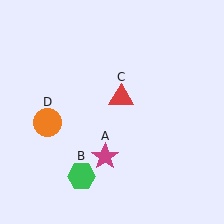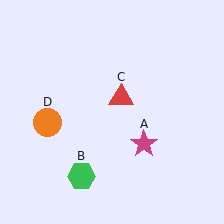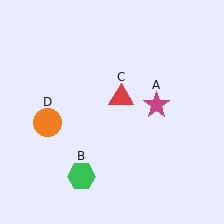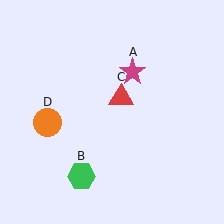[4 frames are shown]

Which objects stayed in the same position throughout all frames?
Green hexagon (object B) and red triangle (object C) and orange circle (object D) remained stationary.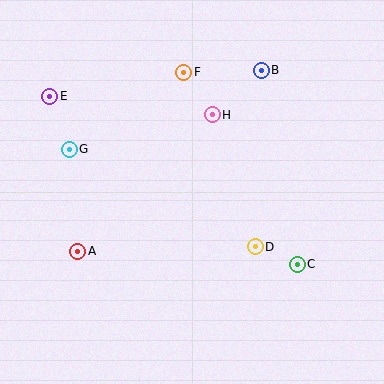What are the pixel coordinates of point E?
Point E is at (50, 96).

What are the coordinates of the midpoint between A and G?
The midpoint between A and G is at (74, 200).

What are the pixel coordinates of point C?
Point C is at (297, 264).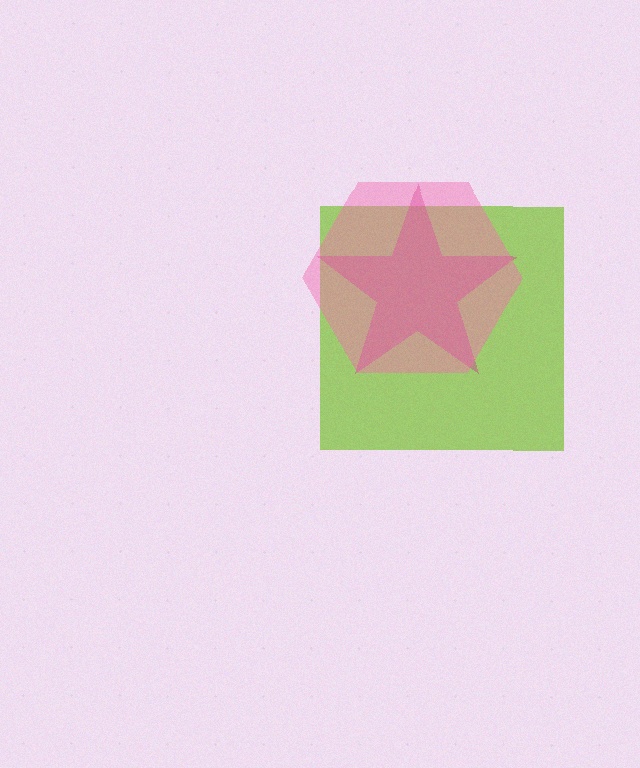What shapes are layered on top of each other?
The layered shapes are: a lime square, a magenta star, a pink hexagon.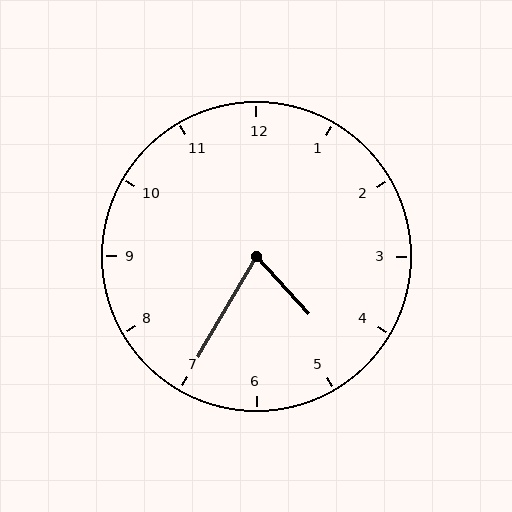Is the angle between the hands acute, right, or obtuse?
It is acute.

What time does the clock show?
4:35.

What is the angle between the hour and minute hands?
Approximately 72 degrees.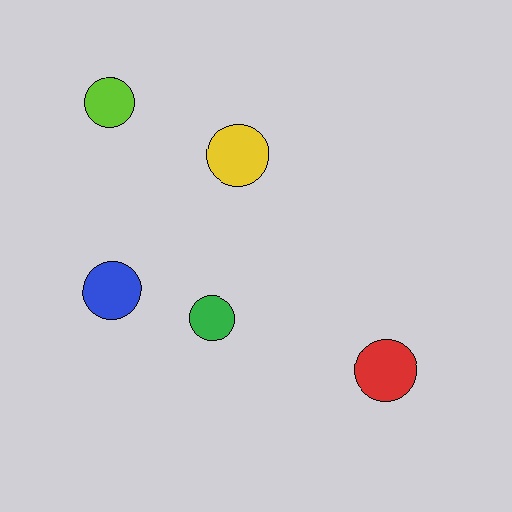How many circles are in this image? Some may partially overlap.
There are 5 circles.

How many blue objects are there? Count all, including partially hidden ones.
There is 1 blue object.